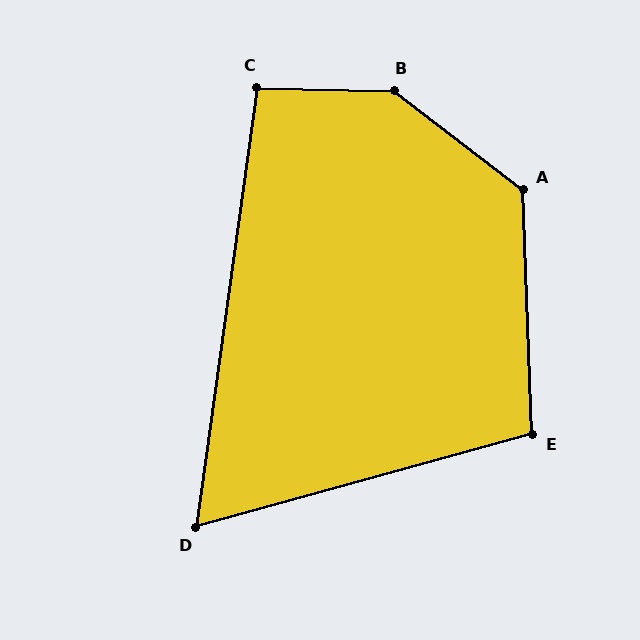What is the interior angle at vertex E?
Approximately 103 degrees (obtuse).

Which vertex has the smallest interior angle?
D, at approximately 67 degrees.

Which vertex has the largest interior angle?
B, at approximately 144 degrees.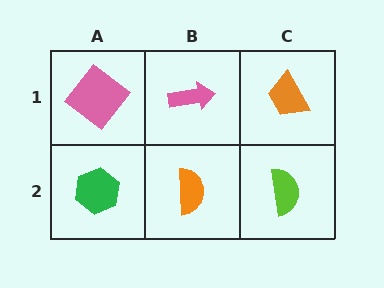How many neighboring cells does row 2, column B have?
3.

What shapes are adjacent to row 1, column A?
A green hexagon (row 2, column A), a pink arrow (row 1, column B).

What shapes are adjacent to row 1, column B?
An orange semicircle (row 2, column B), a pink diamond (row 1, column A), an orange trapezoid (row 1, column C).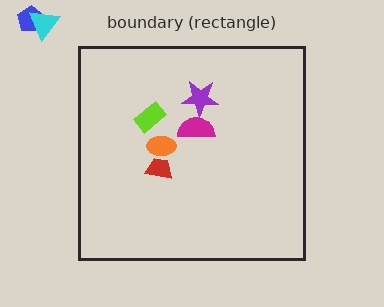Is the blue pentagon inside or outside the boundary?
Outside.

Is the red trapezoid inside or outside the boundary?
Inside.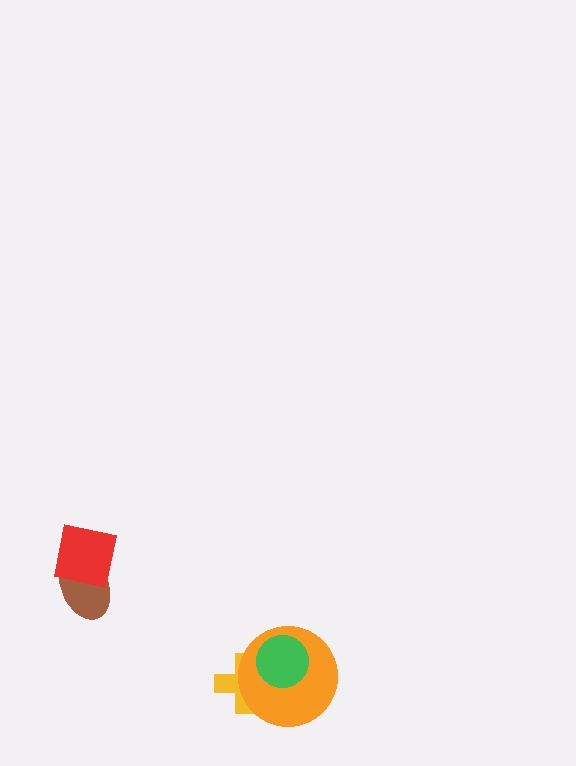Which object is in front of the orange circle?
The green circle is in front of the orange circle.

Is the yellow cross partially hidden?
Yes, it is partially covered by another shape.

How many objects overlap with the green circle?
2 objects overlap with the green circle.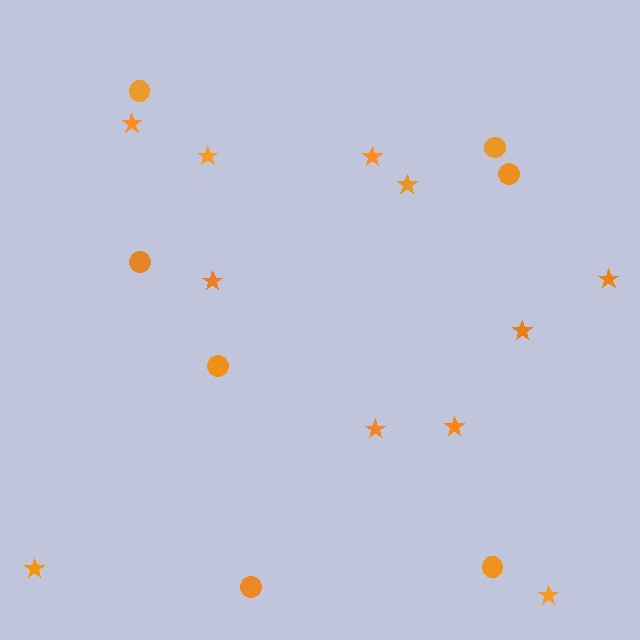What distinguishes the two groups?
There are 2 groups: one group of stars (11) and one group of circles (7).